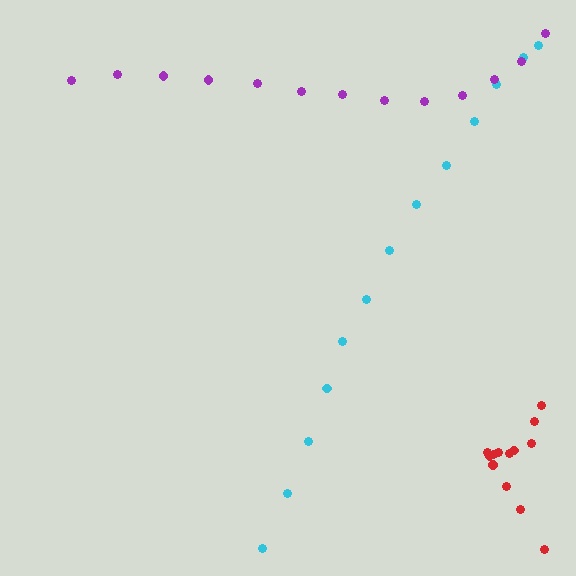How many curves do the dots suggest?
There are 3 distinct paths.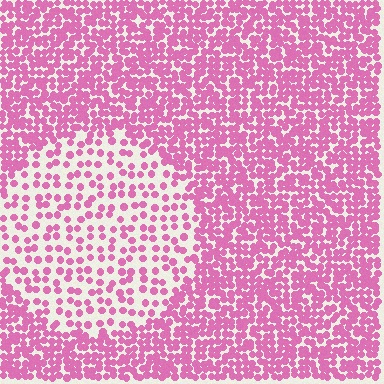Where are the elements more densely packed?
The elements are more densely packed outside the circle boundary.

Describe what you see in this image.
The image contains small pink elements arranged at two different densities. A circle-shaped region is visible where the elements are less densely packed than the surrounding area.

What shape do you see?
I see a circle.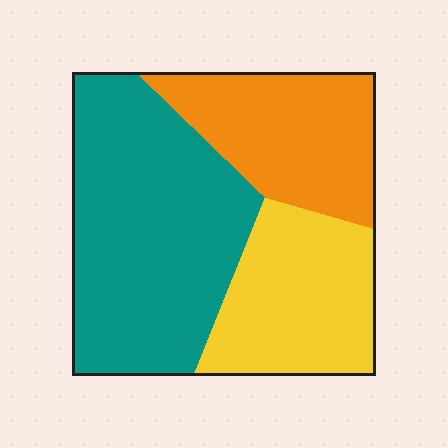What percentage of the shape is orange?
Orange covers 26% of the shape.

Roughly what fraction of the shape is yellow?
Yellow covers around 25% of the shape.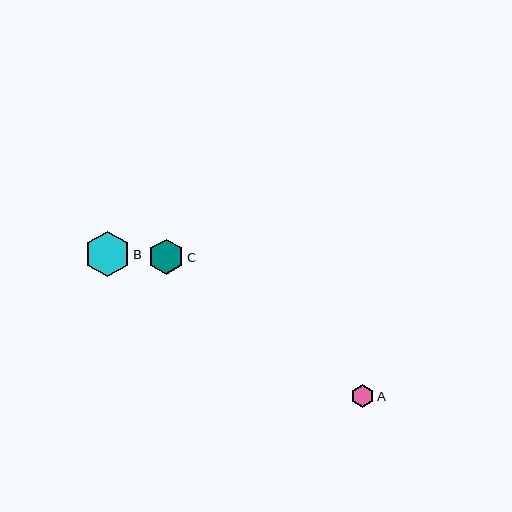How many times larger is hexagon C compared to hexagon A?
Hexagon C is approximately 1.5 times the size of hexagon A.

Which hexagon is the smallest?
Hexagon A is the smallest with a size of approximately 23 pixels.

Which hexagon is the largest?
Hexagon B is the largest with a size of approximately 46 pixels.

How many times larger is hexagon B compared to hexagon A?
Hexagon B is approximately 2.0 times the size of hexagon A.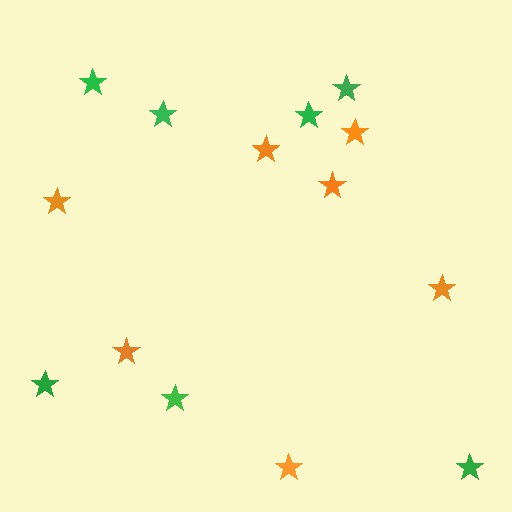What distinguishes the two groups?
There are 2 groups: one group of green stars (7) and one group of orange stars (7).